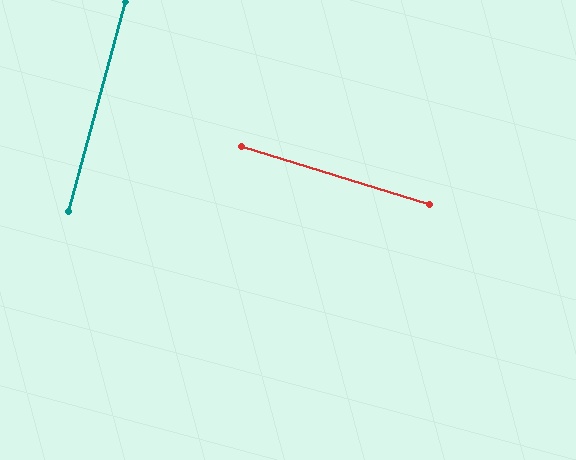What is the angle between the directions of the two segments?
Approximately 88 degrees.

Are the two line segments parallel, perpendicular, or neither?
Perpendicular — they meet at approximately 88°.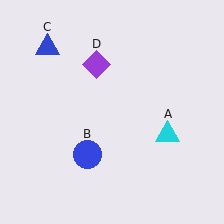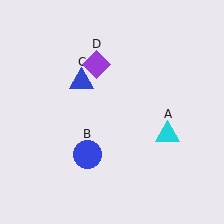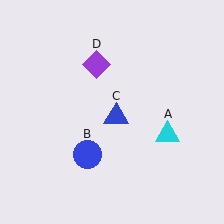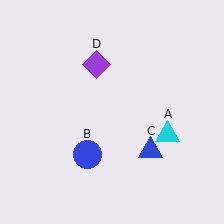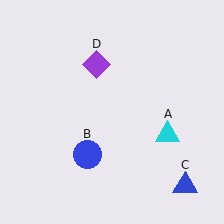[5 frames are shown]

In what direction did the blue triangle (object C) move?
The blue triangle (object C) moved down and to the right.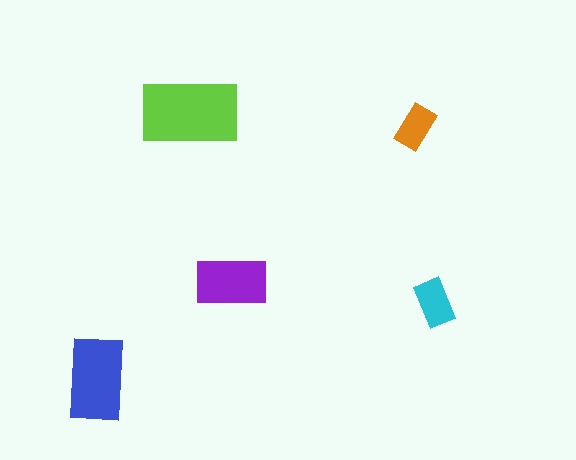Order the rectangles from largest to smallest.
the lime one, the blue one, the purple one, the cyan one, the orange one.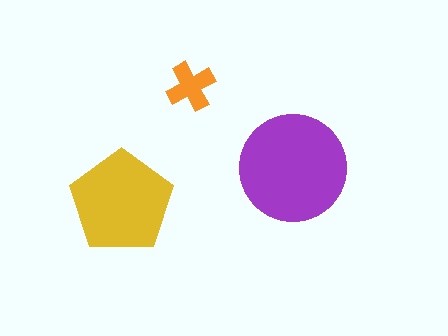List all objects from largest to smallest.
The purple circle, the yellow pentagon, the orange cross.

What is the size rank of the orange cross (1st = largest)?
3rd.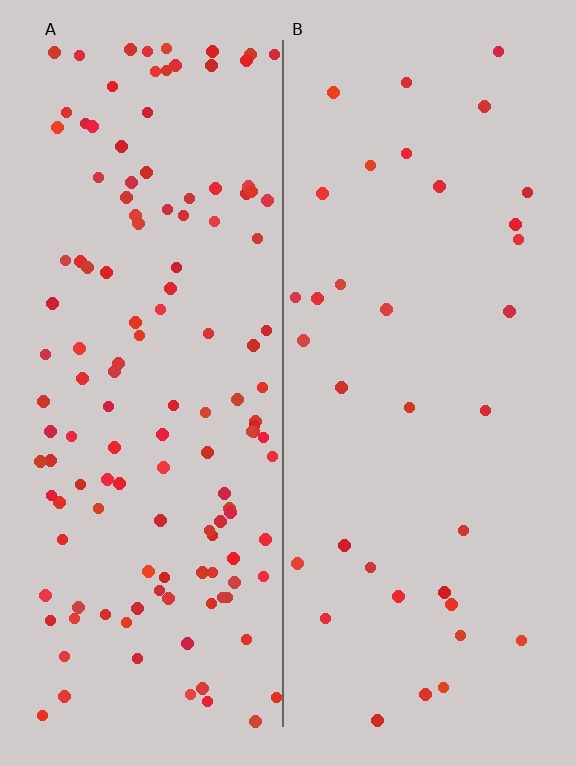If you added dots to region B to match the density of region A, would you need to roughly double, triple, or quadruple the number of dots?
Approximately quadruple.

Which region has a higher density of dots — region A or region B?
A (the left).